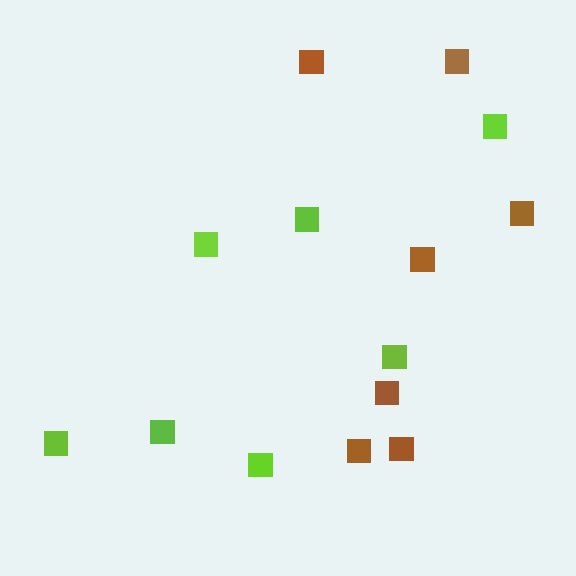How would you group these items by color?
There are 2 groups: one group of lime squares (7) and one group of brown squares (7).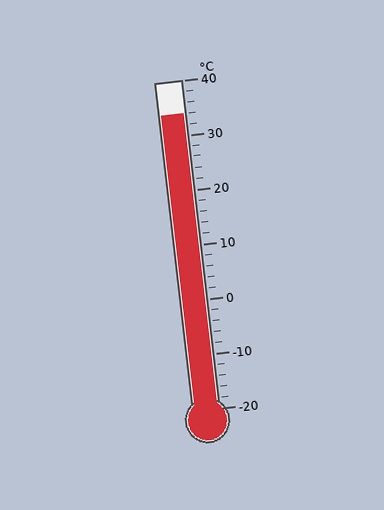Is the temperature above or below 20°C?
The temperature is above 20°C.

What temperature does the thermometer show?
The thermometer shows approximately 34°C.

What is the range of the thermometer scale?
The thermometer scale ranges from -20°C to 40°C.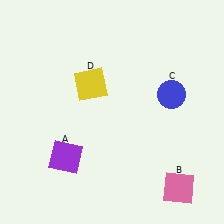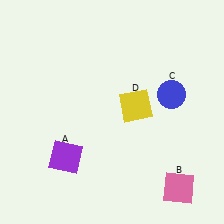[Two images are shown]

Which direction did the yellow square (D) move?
The yellow square (D) moved right.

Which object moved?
The yellow square (D) moved right.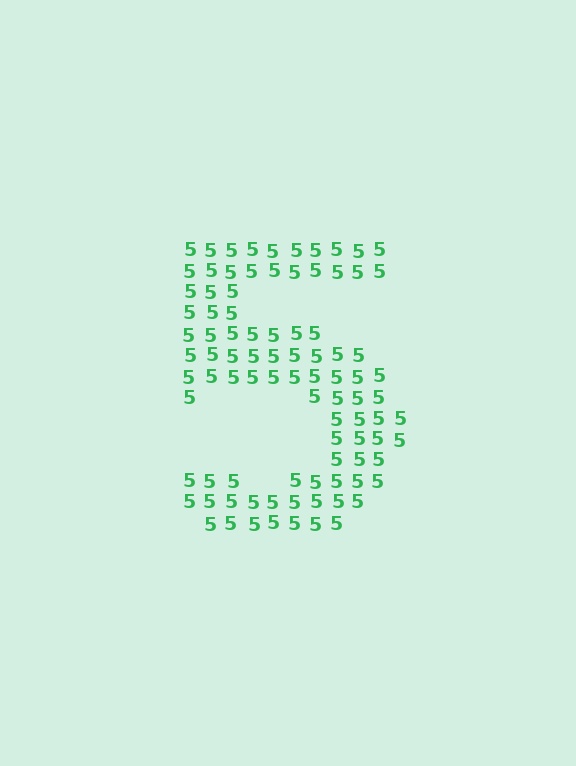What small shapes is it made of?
It is made of small digit 5's.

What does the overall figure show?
The overall figure shows the digit 5.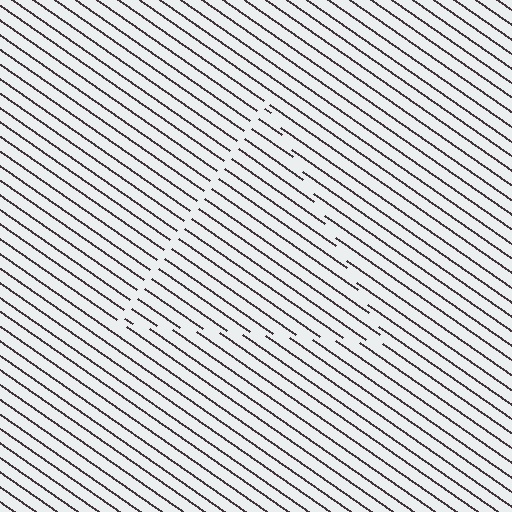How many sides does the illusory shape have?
3 sides — the line-ends trace a triangle.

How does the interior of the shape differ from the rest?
The interior of the shape contains the same grating, shifted by half a period — the contour is defined by the phase discontinuity where line-ends from the inner and outer gratings abut.